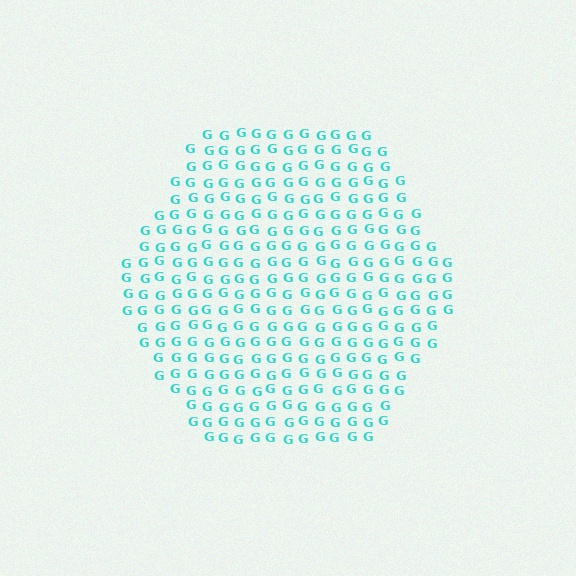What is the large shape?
The large shape is a hexagon.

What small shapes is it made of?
It is made of small letter G's.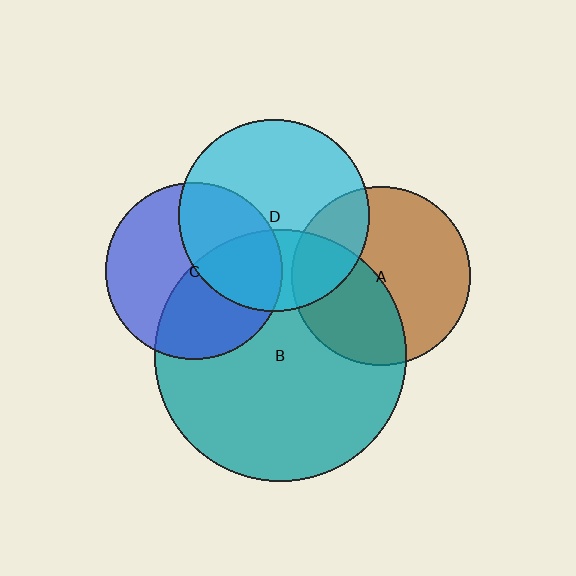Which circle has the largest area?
Circle B (teal).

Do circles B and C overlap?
Yes.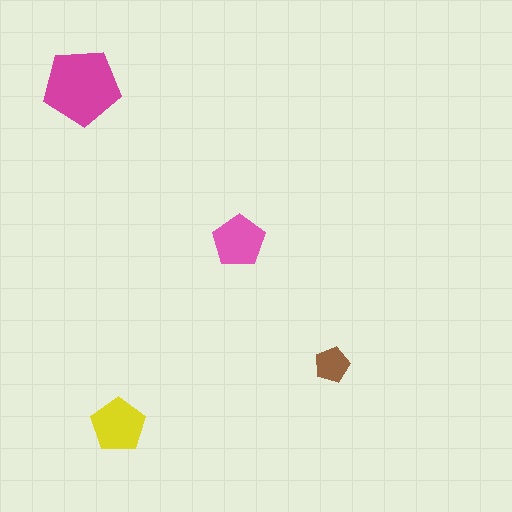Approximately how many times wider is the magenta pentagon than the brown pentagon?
About 2 times wider.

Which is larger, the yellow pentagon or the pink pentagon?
The yellow one.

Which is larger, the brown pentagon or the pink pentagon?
The pink one.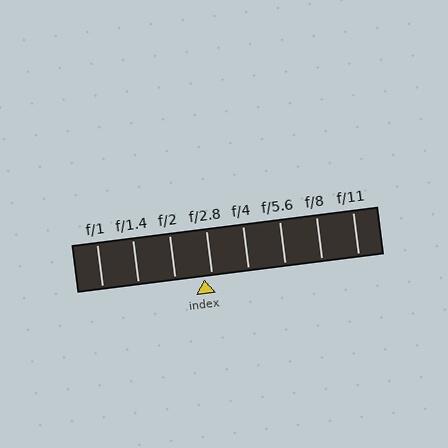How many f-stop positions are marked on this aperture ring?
There are 8 f-stop positions marked.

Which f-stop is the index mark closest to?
The index mark is closest to f/2.8.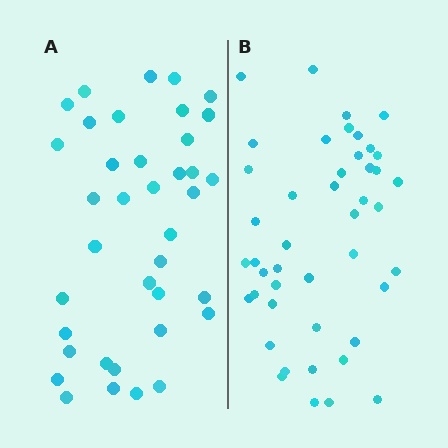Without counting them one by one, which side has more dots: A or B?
Region B (the right region) has more dots.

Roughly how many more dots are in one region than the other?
Region B has roughly 8 or so more dots than region A.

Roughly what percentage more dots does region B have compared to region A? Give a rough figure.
About 20% more.